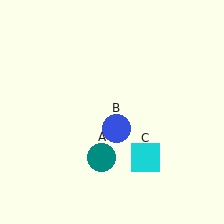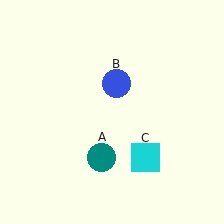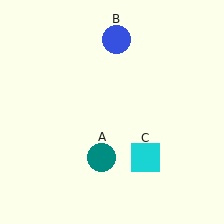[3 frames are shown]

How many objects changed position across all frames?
1 object changed position: blue circle (object B).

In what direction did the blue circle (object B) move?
The blue circle (object B) moved up.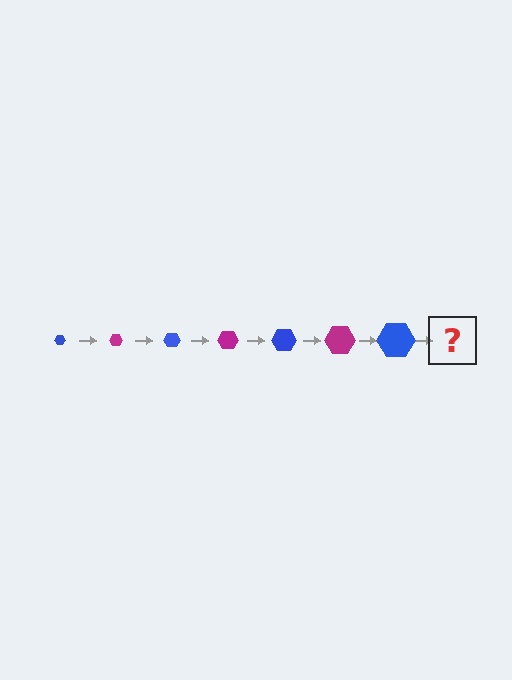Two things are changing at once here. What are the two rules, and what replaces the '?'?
The two rules are that the hexagon grows larger each step and the color cycles through blue and magenta. The '?' should be a magenta hexagon, larger than the previous one.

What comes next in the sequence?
The next element should be a magenta hexagon, larger than the previous one.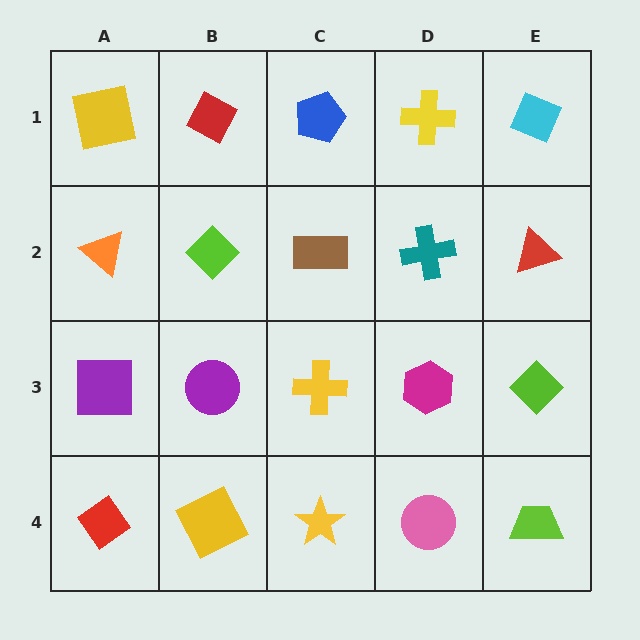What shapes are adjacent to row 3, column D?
A teal cross (row 2, column D), a pink circle (row 4, column D), a yellow cross (row 3, column C), a lime diamond (row 3, column E).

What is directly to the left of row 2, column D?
A brown rectangle.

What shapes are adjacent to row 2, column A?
A yellow square (row 1, column A), a purple square (row 3, column A), a lime diamond (row 2, column B).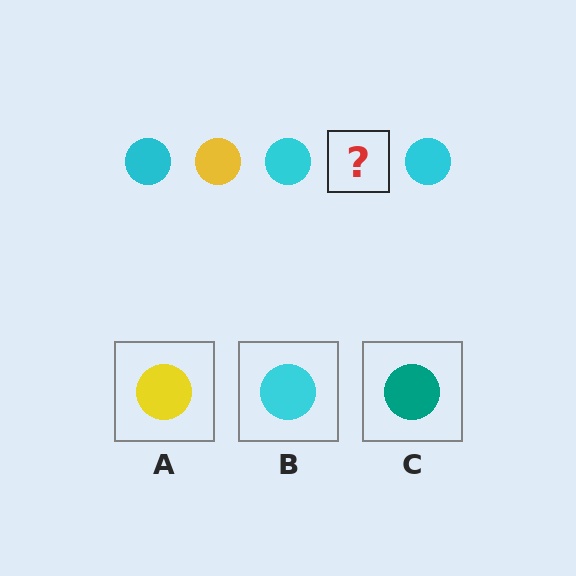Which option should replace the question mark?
Option A.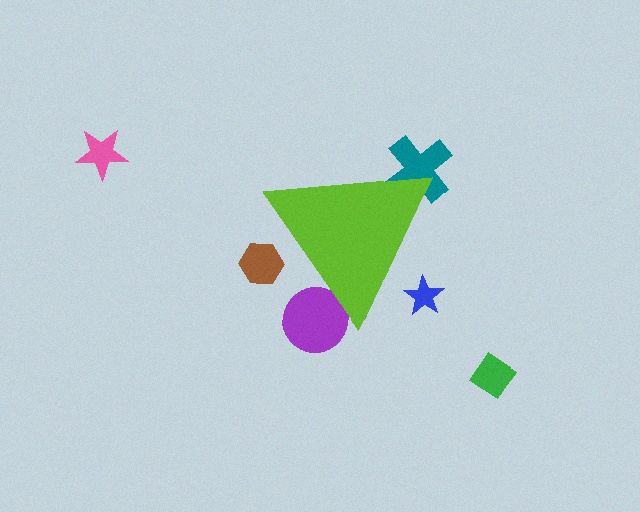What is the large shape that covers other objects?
A lime triangle.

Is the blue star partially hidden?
Yes, the blue star is partially hidden behind the lime triangle.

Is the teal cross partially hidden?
Yes, the teal cross is partially hidden behind the lime triangle.